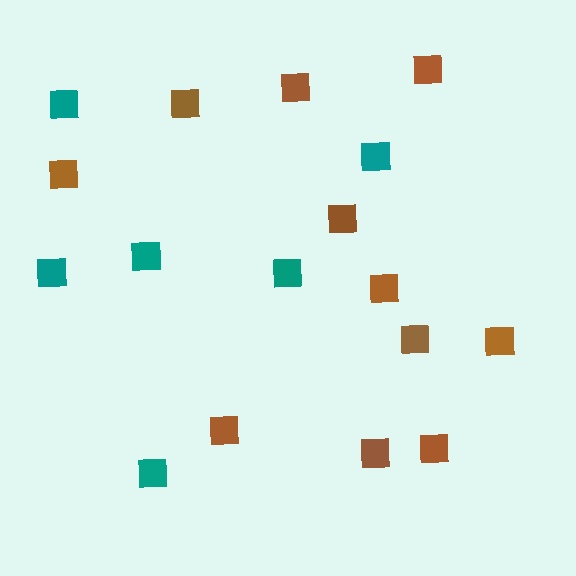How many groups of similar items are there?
There are 2 groups: one group of brown squares (11) and one group of teal squares (6).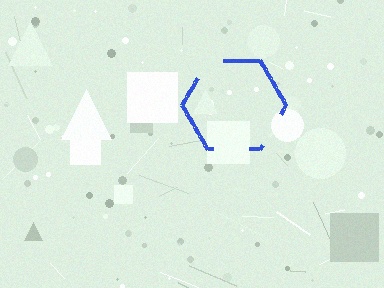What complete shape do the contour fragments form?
The contour fragments form a hexagon.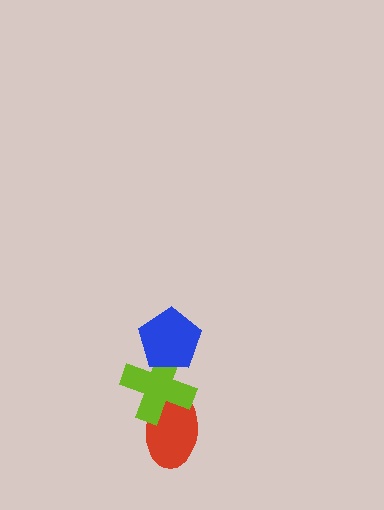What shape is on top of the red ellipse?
The lime cross is on top of the red ellipse.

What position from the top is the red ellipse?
The red ellipse is 3rd from the top.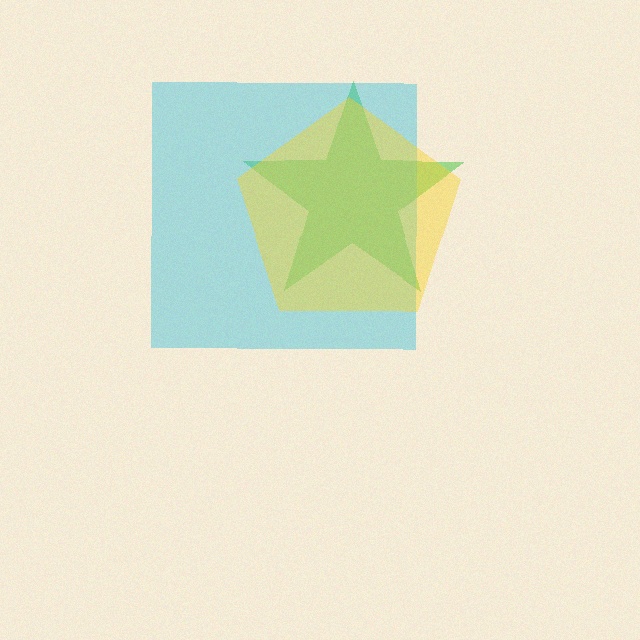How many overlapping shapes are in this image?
There are 3 overlapping shapes in the image.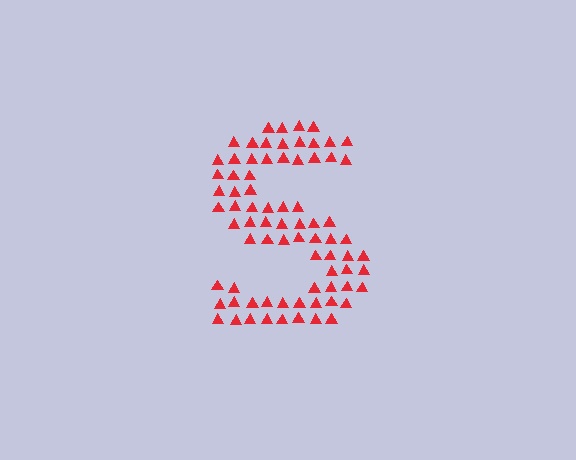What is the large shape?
The large shape is the letter S.